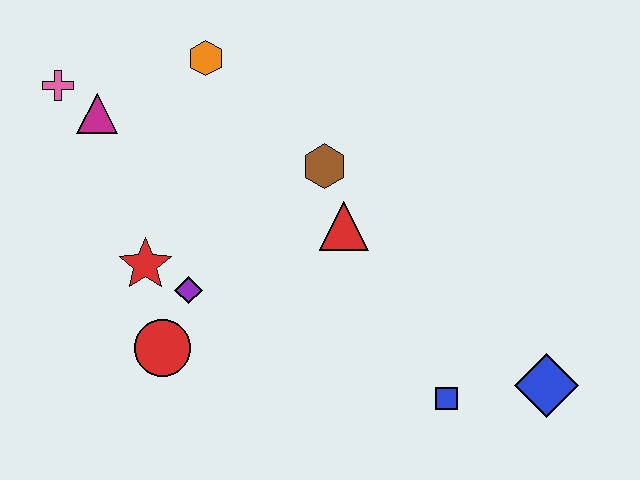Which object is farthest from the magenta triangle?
The blue diamond is farthest from the magenta triangle.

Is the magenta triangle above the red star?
Yes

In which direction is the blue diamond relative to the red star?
The blue diamond is to the right of the red star.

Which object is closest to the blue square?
The blue diamond is closest to the blue square.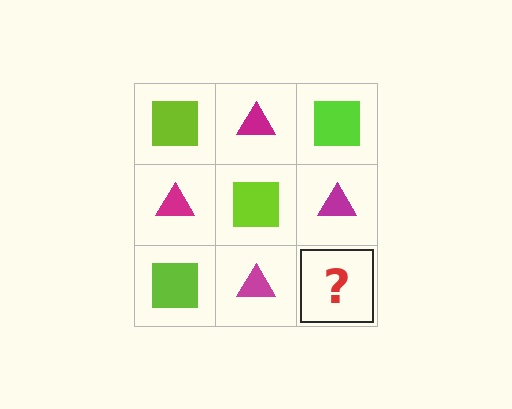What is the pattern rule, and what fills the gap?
The rule is that it alternates lime square and magenta triangle in a checkerboard pattern. The gap should be filled with a lime square.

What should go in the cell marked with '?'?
The missing cell should contain a lime square.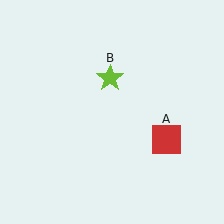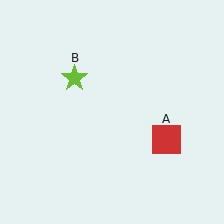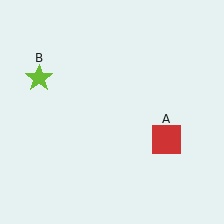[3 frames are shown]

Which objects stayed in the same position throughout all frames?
Red square (object A) remained stationary.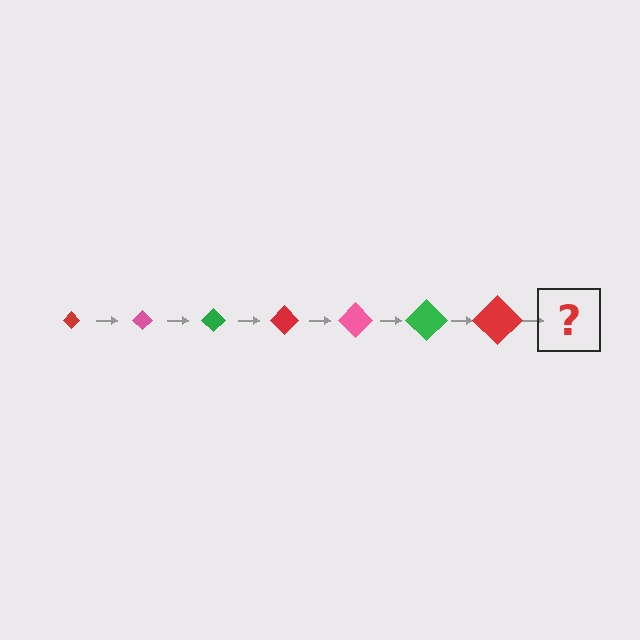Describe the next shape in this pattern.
It should be a pink diamond, larger than the previous one.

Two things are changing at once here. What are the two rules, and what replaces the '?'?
The two rules are that the diamond grows larger each step and the color cycles through red, pink, and green. The '?' should be a pink diamond, larger than the previous one.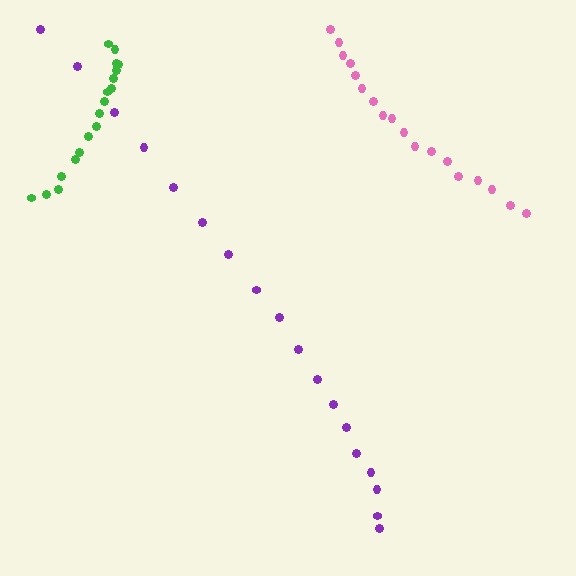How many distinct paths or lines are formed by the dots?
There are 3 distinct paths.